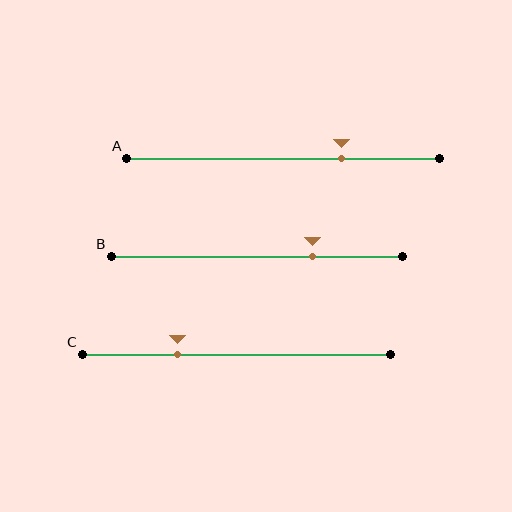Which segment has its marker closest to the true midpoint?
Segment A has its marker closest to the true midpoint.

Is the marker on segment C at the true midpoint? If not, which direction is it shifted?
No, the marker on segment C is shifted to the left by about 19% of the segment length.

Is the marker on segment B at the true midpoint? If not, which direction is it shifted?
No, the marker on segment B is shifted to the right by about 19% of the segment length.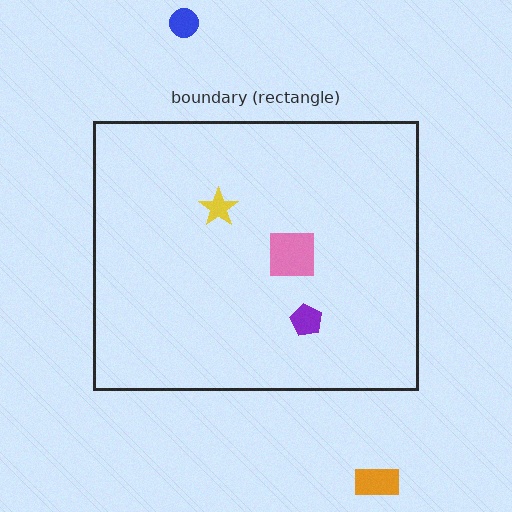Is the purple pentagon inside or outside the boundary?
Inside.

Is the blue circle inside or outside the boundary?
Outside.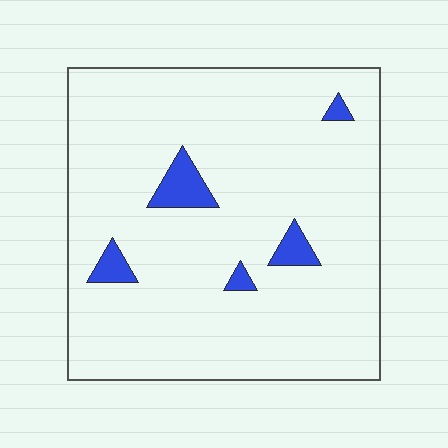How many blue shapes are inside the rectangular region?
5.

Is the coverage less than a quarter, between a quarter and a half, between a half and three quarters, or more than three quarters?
Less than a quarter.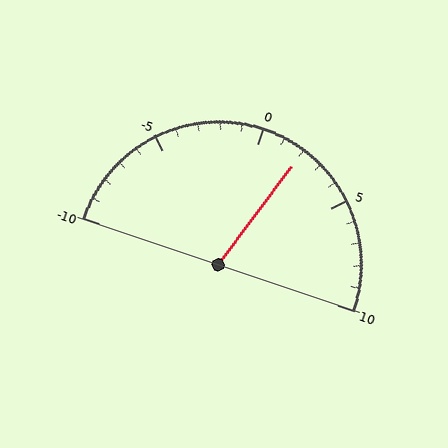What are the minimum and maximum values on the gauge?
The gauge ranges from -10 to 10.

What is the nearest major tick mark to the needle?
The nearest major tick mark is 0.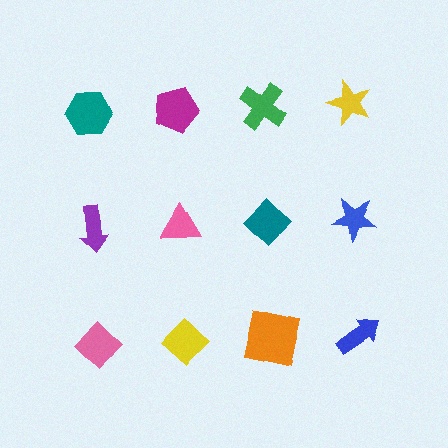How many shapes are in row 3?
4 shapes.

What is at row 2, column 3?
A teal diamond.